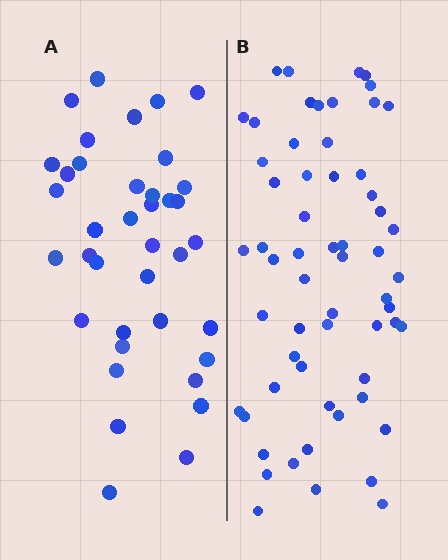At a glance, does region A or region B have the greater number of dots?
Region B (the right region) has more dots.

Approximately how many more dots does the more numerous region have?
Region B has approximately 20 more dots than region A.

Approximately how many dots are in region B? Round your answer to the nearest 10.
About 60 dots.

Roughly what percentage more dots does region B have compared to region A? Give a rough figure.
About 60% more.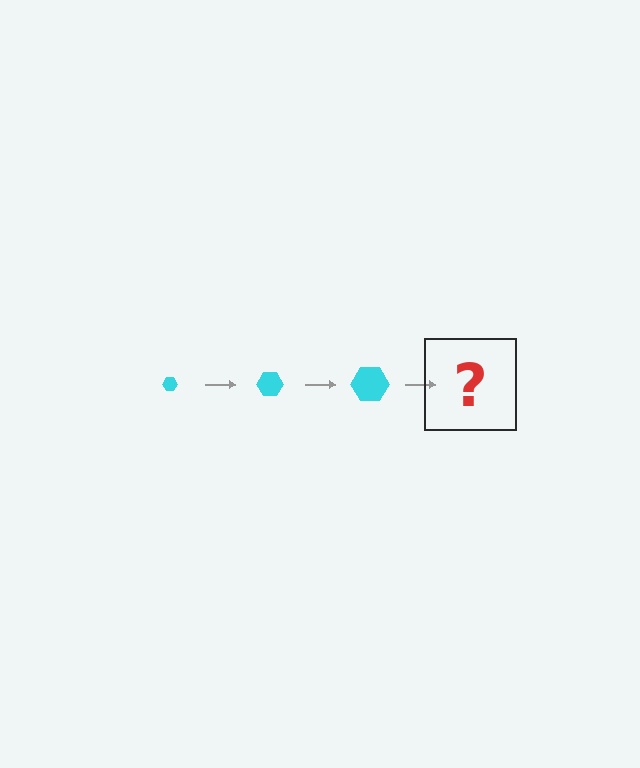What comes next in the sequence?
The next element should be a cyan hexagon, larger than the previous one.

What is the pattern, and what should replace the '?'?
The pattern is that the hexagon gets progressively larger each step. The '?' should be a cyan hexagon, larger than the previous one.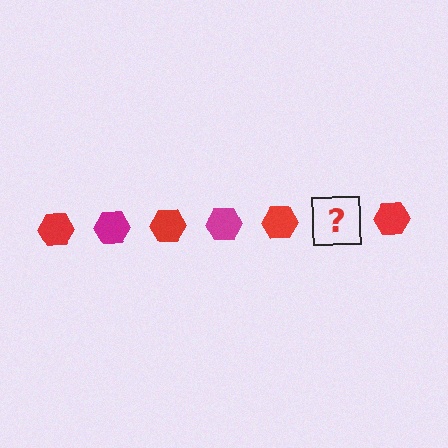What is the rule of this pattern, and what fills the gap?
The rule is that the pattern cycles through red, magenta hexagons. The gap should be filled with a magenta hexagon.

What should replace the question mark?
The question mark should be replaced with a magenta hexagon.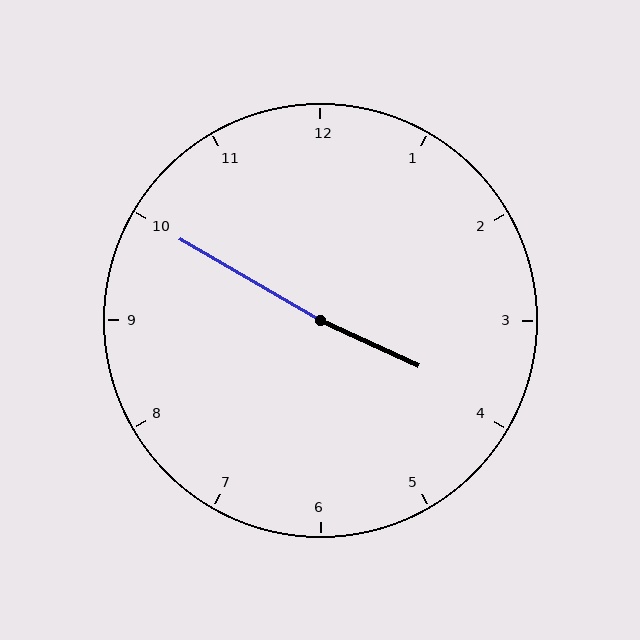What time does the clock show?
3:50.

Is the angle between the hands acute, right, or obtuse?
It is obtuse.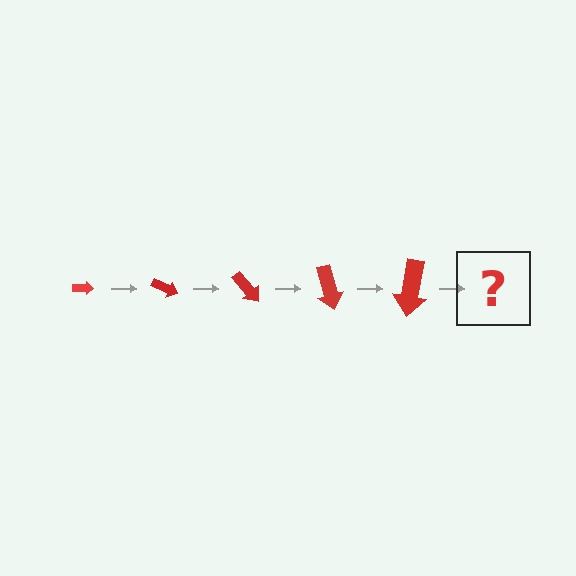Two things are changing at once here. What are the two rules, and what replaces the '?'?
The two rules are that the arrow grows larger each step and it rotates 25 degrees each step. The '?' should be an arrow, larger than the previous one and rotated 125 degrees from the start.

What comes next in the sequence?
The next element should be an arrow, larger than the previous one and rotated 125 degrees from the start.